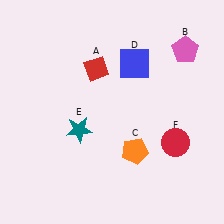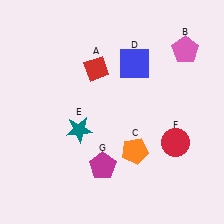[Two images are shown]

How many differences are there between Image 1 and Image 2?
There is 1 difference between the two images.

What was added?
A magenta pentagon (G) was added in Image 2.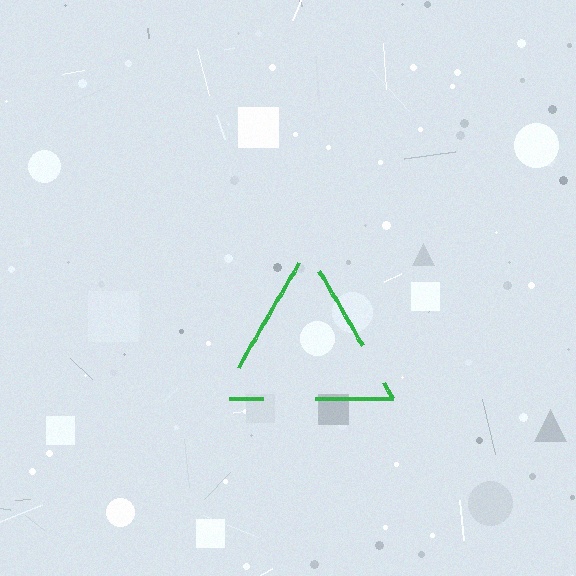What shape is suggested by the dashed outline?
The dashed outline suggests a triangle.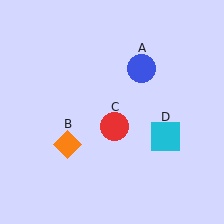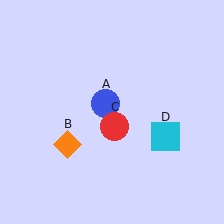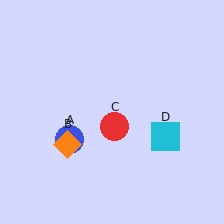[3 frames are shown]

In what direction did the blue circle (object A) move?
The blue circle (object A) moved down and to the left.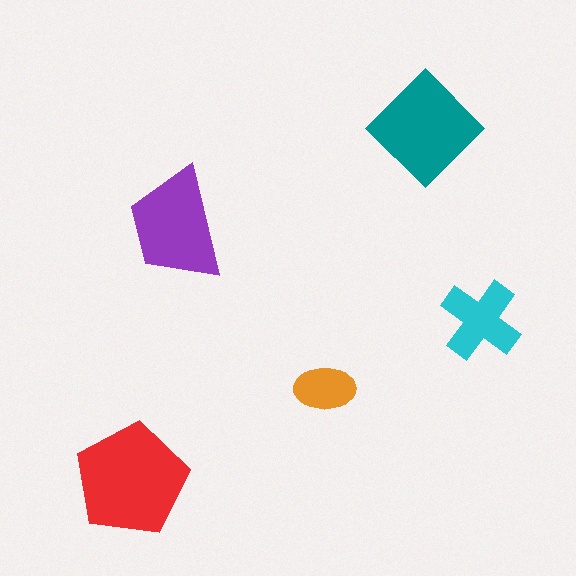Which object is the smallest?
The orange ellipse.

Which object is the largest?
The red pentagon.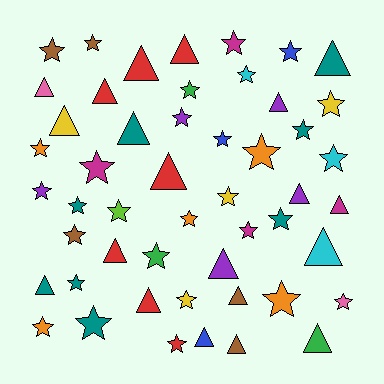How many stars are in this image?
There are 30 stars.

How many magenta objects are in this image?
There are 4 magenta objects.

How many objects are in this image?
There are 50 objects.